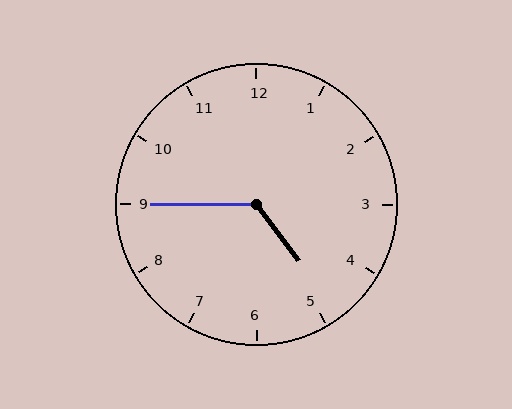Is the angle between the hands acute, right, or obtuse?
It is obtuse.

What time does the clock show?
4:45.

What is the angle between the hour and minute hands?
Approximately 128 degrees.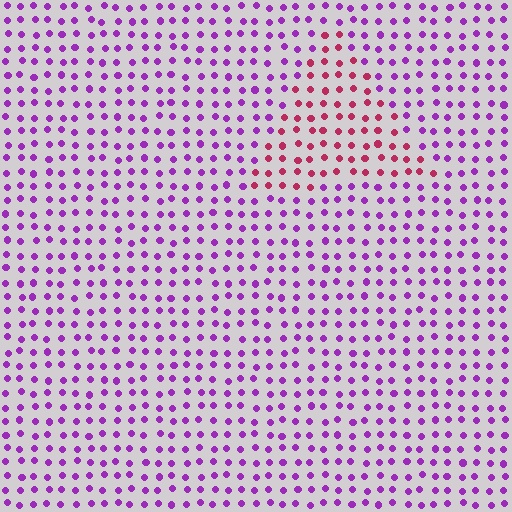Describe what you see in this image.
The image is filled with small purple elements in a uniform arrangement. A triangle-shaped region is visible where the elements are tinted to a slightly different hue, forming a subtle color boundary.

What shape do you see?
I see a triangle.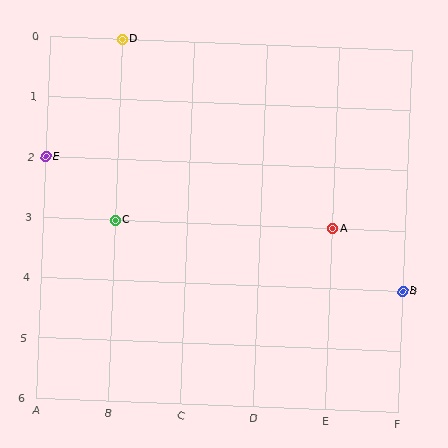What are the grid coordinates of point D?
Point D is at grid coordinates (B, 0).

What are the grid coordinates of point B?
Point B is at grid coordinates (F, 4).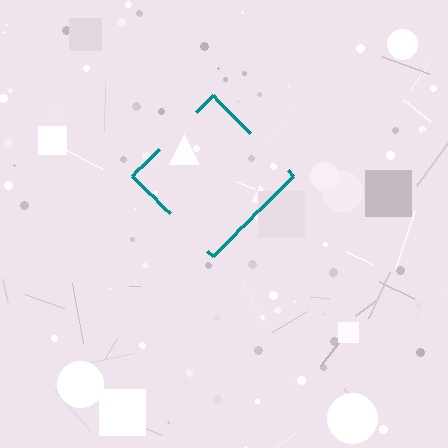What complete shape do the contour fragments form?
The contour fragments form a diamond.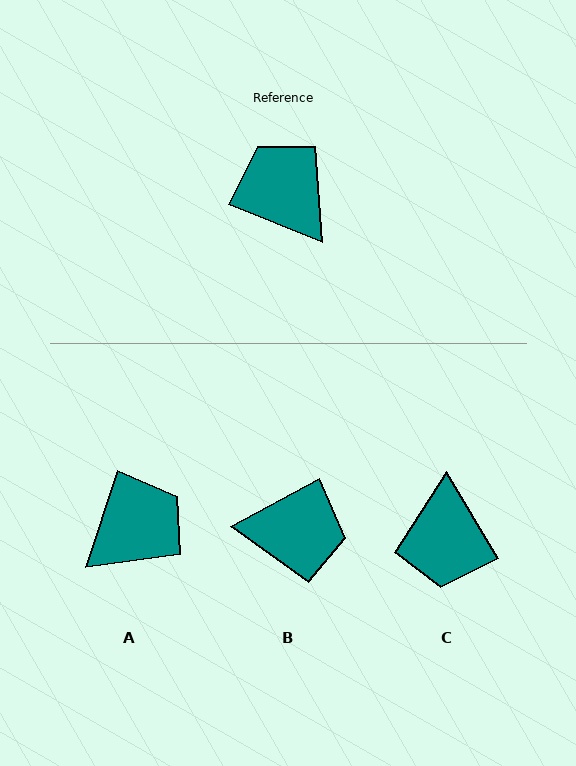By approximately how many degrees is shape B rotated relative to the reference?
Approximately 130 degrees clockwise.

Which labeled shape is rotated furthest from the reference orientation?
C, about 143 degrees away.